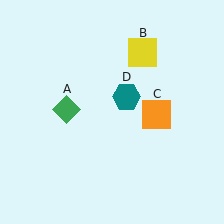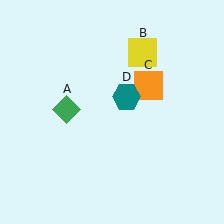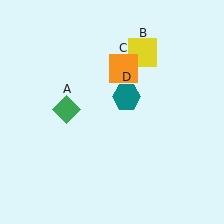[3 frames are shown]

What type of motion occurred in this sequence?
The orange square (object C) rotated counterclockwise around the center of the scene.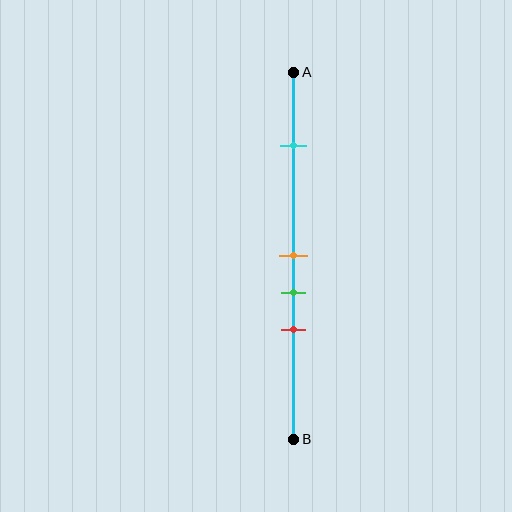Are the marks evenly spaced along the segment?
No, the marks are not evenly spaced.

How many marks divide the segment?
There are 4 marks dividing the segment.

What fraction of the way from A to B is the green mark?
The green mark is approximately 60% (0.6) of the way from A to B.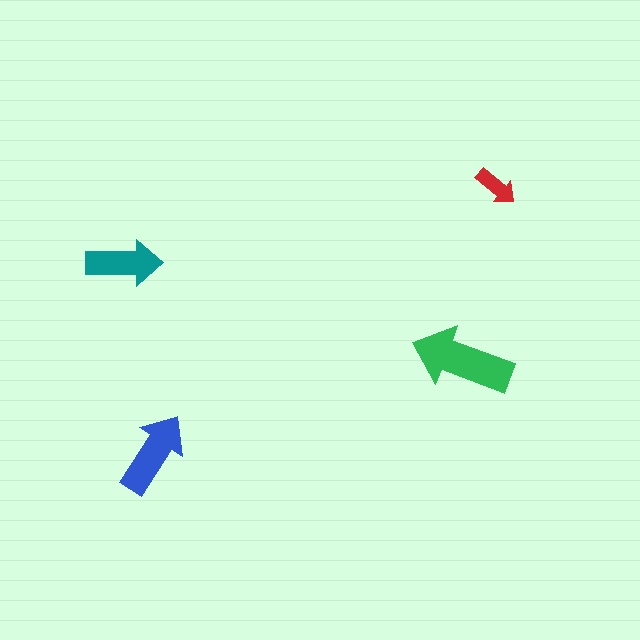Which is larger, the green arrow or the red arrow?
The green one.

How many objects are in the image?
There are 4 objects in the image.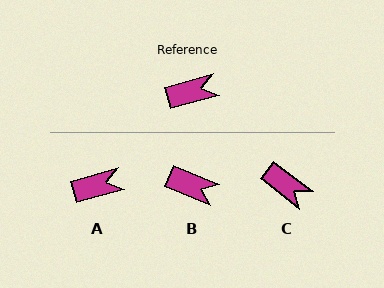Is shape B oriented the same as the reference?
No, it is off by about 37 degrees.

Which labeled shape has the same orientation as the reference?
A.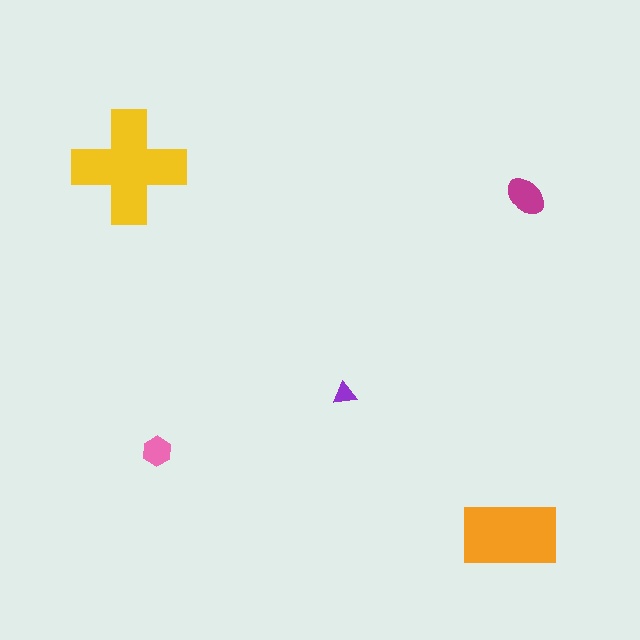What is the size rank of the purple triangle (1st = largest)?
5th.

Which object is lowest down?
The orange rectangle is bottommost.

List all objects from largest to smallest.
The yellow cross, the orange rectangle, the magenta ellipse, the pink hexagon, the purple triangle.